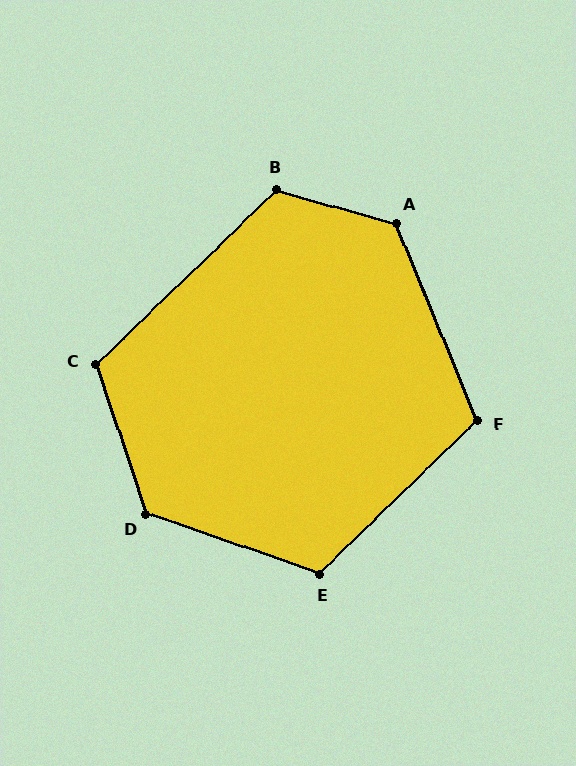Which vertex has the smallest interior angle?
F, at approximately 112 degrees.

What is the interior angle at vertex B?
Approximately 121 degrees (obtuse).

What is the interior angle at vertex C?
Approximately 115 degrees (obtuse).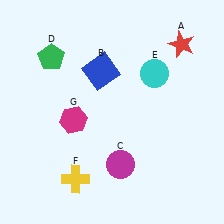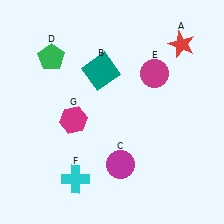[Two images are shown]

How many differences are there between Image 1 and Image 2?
There are 3 differences between the two images.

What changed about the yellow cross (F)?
In Image 1, F is yellow. In Image 2, it changed to cyan.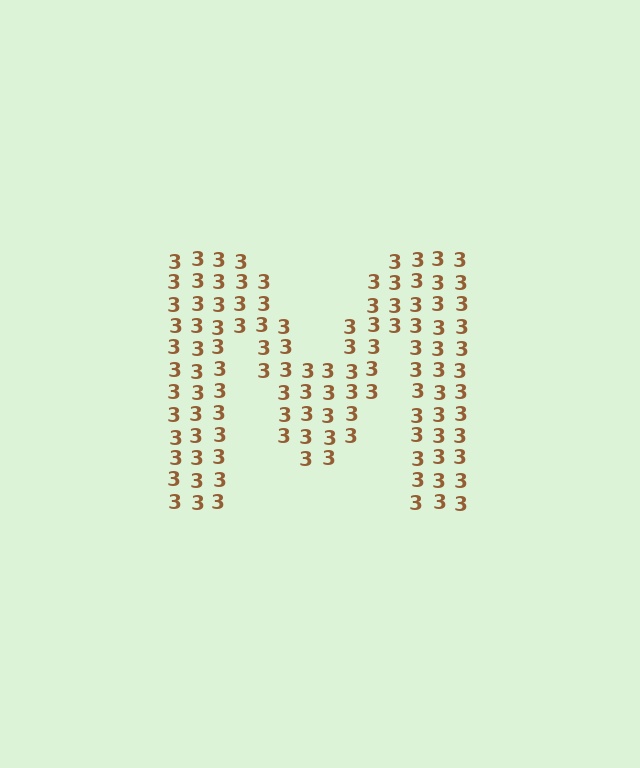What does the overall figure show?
The overall figure shows the letter M.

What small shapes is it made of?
It is made of small digit 3's.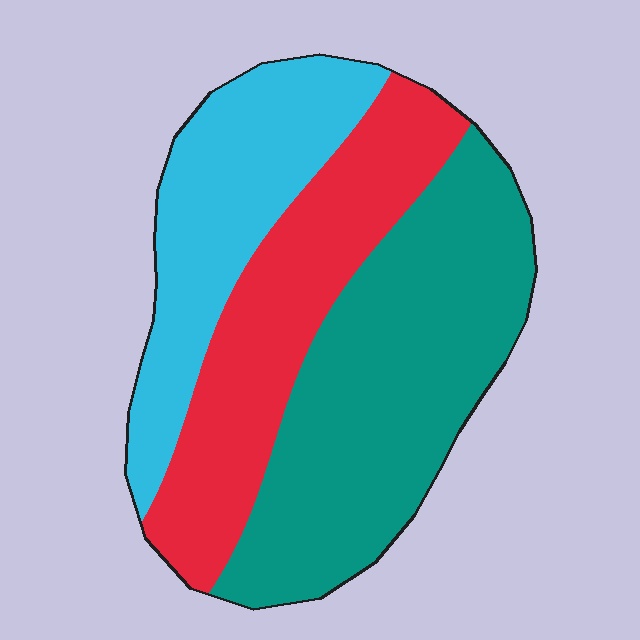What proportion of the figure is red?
Red takes up about one third (1/3) of the figure.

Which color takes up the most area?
Teal, at roughly 45%.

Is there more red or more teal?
Teal.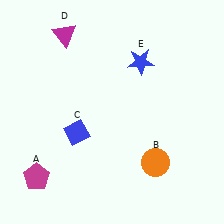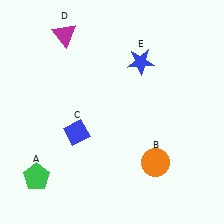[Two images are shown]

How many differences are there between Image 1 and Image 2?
There is 1 difference between the two images.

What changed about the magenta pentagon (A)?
In Image 1, A is magenta. In Image 2, it changed to green.